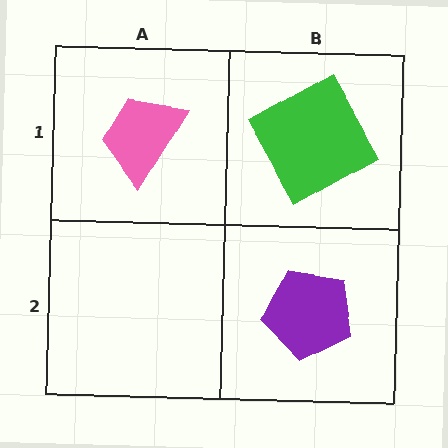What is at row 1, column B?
A green square.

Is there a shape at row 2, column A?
No, that cell is empty.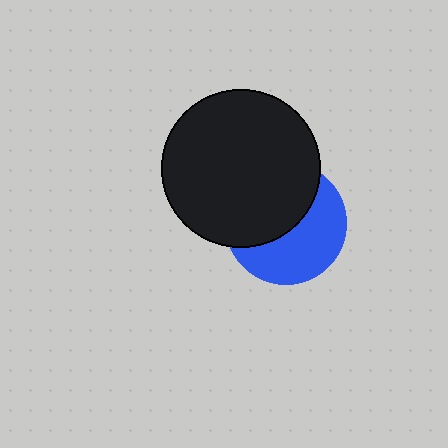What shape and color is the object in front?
The object in front is a black circle.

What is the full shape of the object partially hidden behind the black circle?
The partially hidden object is a blue circle.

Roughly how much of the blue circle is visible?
About half of it is visible (roughly 50%).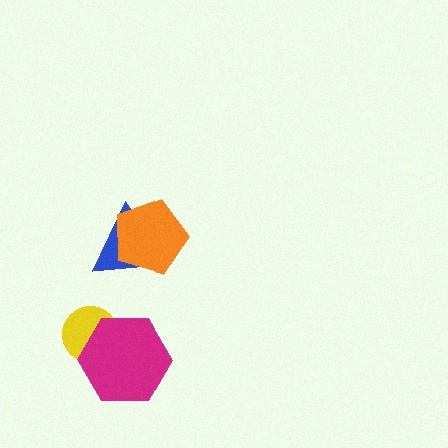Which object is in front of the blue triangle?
The orange pentagon is in front of the blue triangle.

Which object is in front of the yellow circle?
The magenta hexagon is in front of the yellow circle.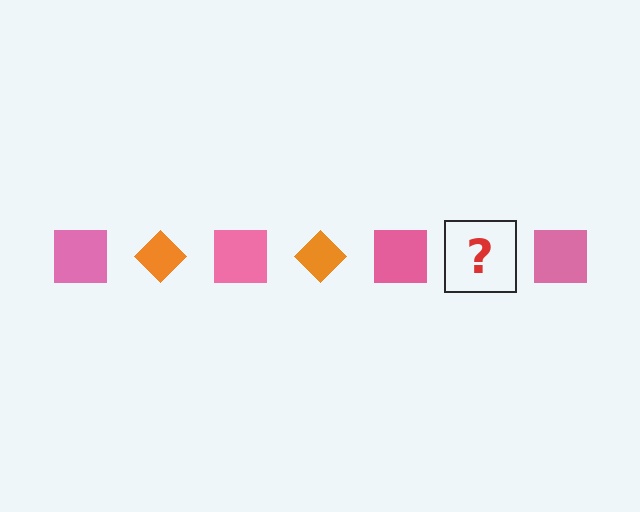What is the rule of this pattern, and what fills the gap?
The rule is that the pattern alternates between pink square and orange diamond. The gap should be filled with an orange diamond.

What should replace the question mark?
The question mark should be replaced with an orange diamond.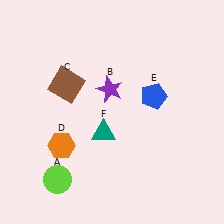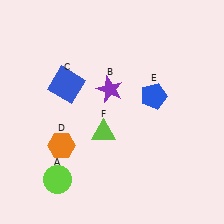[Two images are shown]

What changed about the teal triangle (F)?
In Image 1, F is teal. In Image 2, it changed to lime.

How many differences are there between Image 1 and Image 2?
There are 2 differences between the two images.